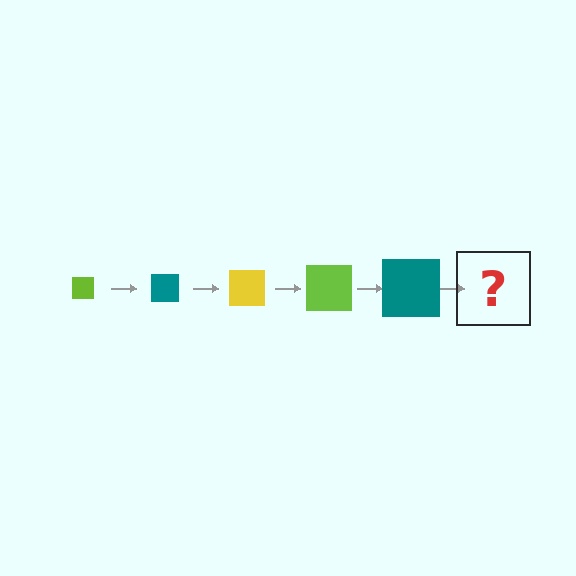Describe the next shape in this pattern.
It should be a yellow square, larger than the previous one.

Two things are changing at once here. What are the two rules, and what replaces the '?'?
The two rules are that the square grows larger each step and the color cycles through lime, teal, and yellow. The '?' should be a yellow square, larger than the previous one.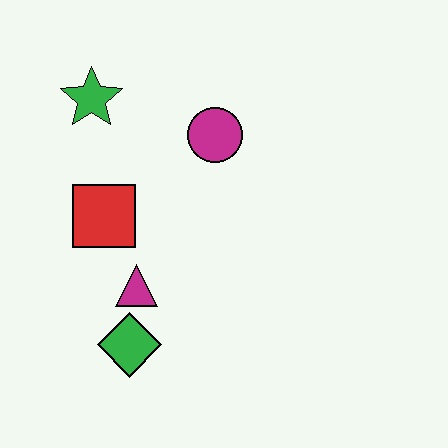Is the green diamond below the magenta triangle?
Yes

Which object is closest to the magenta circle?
The green star is closest to the magenta circle.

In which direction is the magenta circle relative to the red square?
The magenta circle is to the right of the red square.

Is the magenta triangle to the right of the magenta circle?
No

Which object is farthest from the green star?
The green diamond is farthest from the green star.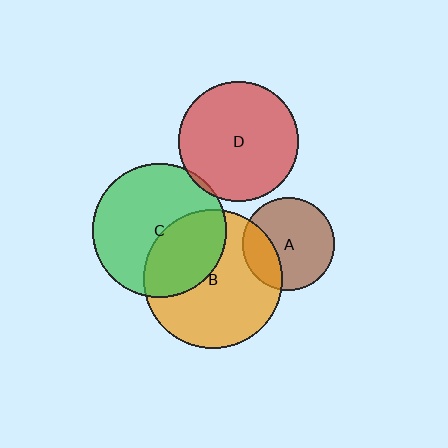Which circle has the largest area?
Circle B (orange).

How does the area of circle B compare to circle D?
Approximately 1.3 times.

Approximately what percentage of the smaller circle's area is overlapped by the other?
Approximately 25%.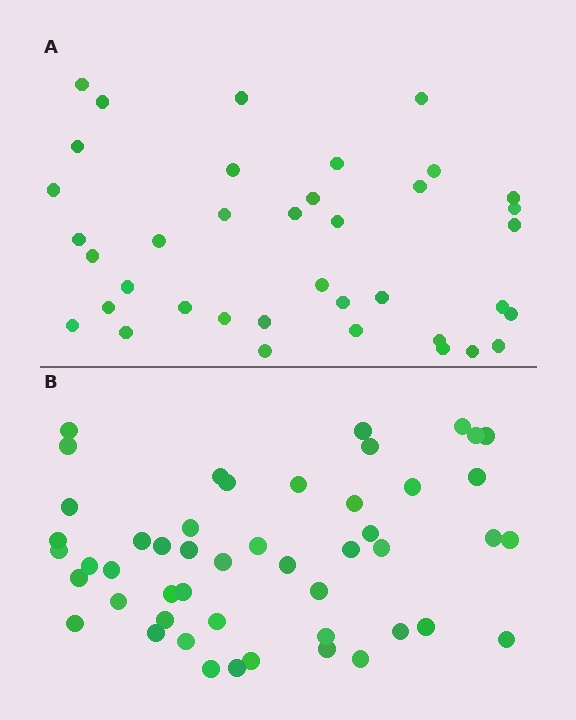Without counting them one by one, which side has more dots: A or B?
Region B (the bottom region) has more dots.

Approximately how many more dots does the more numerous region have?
Region B has roughly 12 or so more dots than region A.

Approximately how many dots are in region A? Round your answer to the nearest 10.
About 40 dots. (The exact count is 38, which rounds to 40.)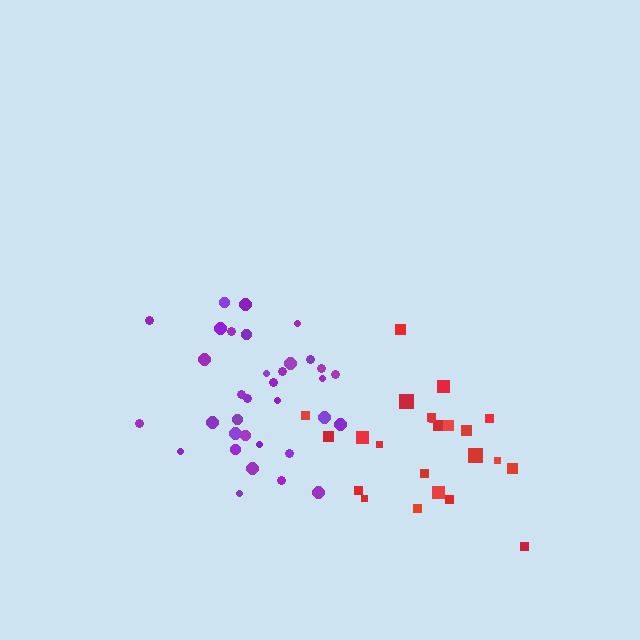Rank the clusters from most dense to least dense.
purple, red.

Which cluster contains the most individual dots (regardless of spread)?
Purple (34).